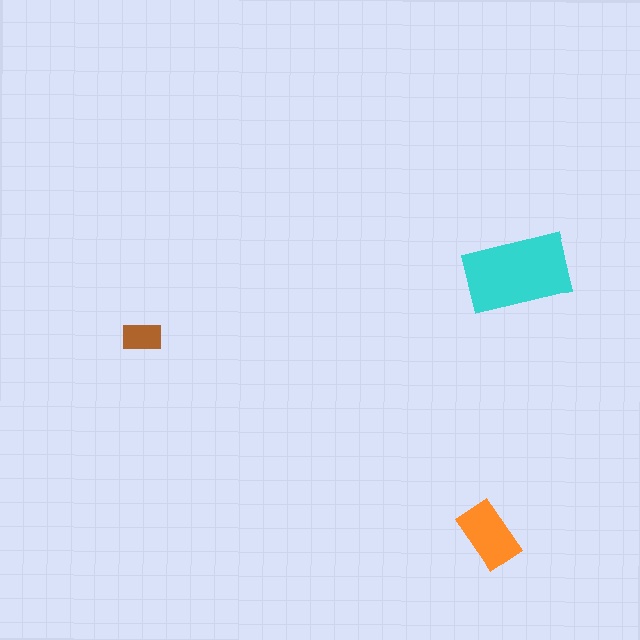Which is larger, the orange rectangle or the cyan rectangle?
The cyan one.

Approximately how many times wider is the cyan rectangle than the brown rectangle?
About 2.5 times wider.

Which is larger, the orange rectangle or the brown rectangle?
The orange one.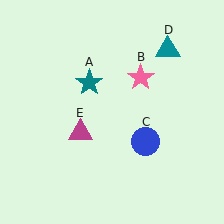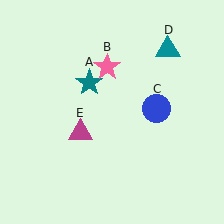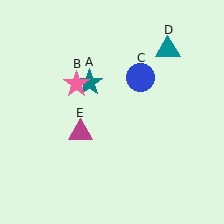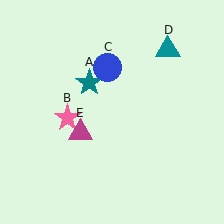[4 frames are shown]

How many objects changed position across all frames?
2 objects changed position: pink star (object B), blue circle (object C).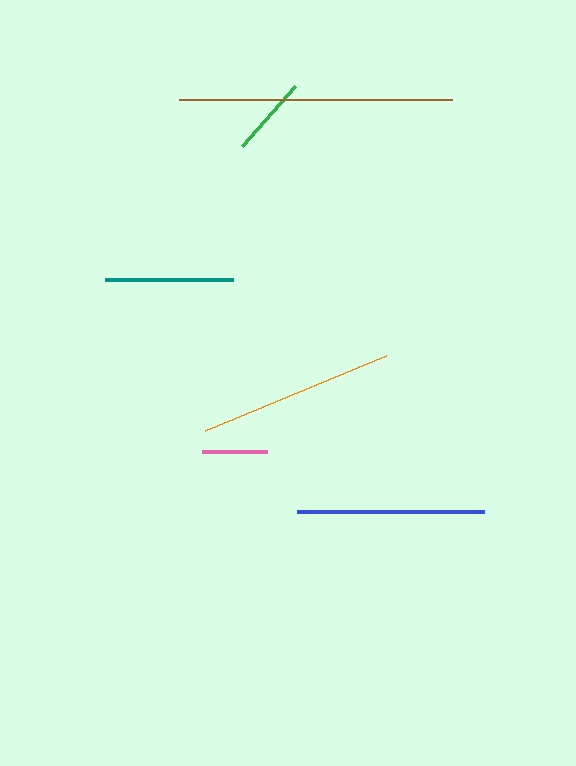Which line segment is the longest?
The brown line is the longest at approximately 273 pixels.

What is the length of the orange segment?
The orange segment is approximately 195 pixels long.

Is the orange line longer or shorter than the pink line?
The orange line is longer than the pink line.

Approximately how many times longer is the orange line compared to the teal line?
The orange line is approximately 1.5 times the length of the teal line.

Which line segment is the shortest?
The pink line is the shortest at approximately 64 pixels.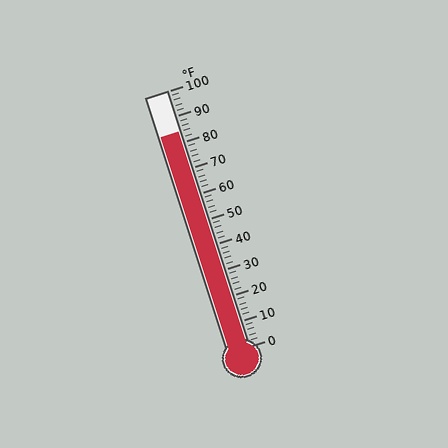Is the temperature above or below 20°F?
The temperature is above 20°F.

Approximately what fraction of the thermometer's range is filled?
The thermometer is filled to approximately 85% of its range.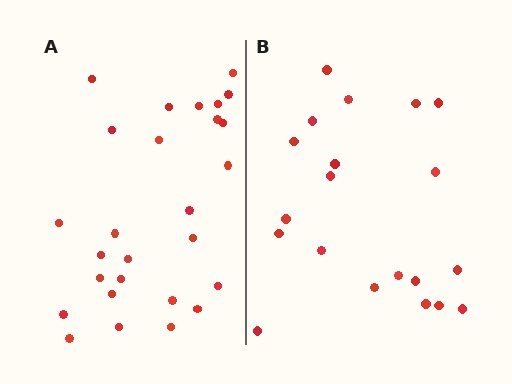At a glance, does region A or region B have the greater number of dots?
Region A (the left region) has more dots.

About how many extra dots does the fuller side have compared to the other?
Region A has roughly 8 or so more dots than region B.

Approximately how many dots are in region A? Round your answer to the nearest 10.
About 30 dots. (The exact count is 27, which rounds to 30.)